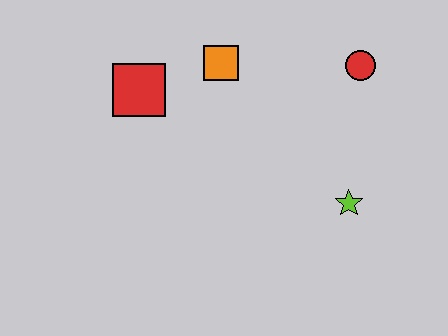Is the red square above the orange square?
No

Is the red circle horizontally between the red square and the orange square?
No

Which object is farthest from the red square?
The lime star is farthest from the red square.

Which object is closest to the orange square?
The red square is closest to the orange square.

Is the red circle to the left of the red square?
No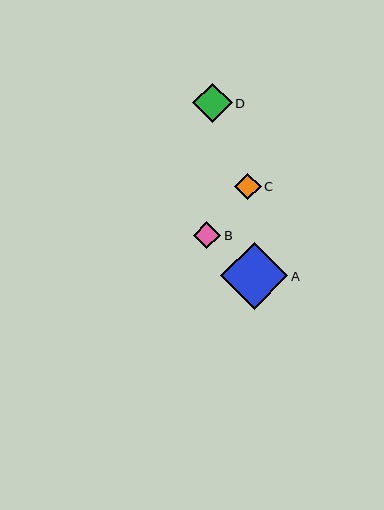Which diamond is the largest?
Diamond A is the largest with a size of approximately 67 pixels.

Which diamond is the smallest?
Diamond C is the smallest with a size of approximately 27 pixels.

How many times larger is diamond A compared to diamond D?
Diamond A is approximately 1.7 times the size of diamond D.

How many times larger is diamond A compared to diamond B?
Diamond A is approximately 2.4 times the size of diamond B.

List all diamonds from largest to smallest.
From largest to smallest: A, D, B, C.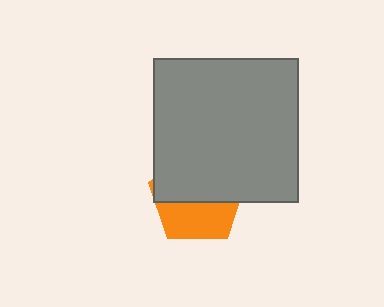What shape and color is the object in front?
The object in front is a gray square.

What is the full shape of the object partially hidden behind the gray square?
The partially hidden object is an orange pentagon.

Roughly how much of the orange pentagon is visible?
A small part of it is visible (roughly 42%).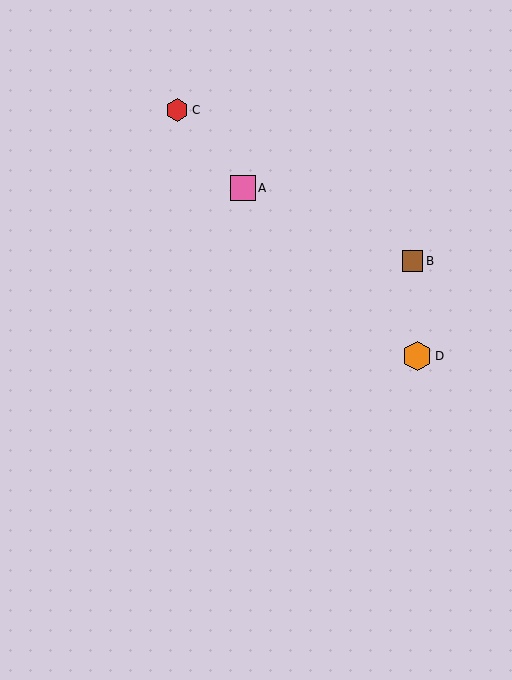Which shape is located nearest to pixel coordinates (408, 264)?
The brown square (labeled B) at (413, 261) is nearest to that location.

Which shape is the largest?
The orange hexagon (labeled D) is the largest.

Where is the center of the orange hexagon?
The center of the orange hexagon is at (417, 356).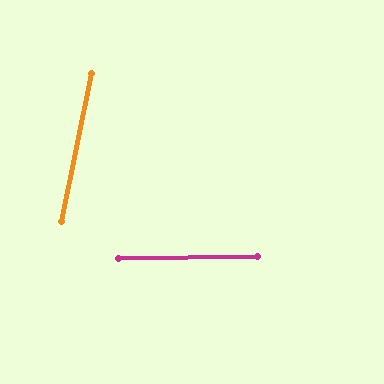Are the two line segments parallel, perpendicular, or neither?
Neither parallel nor perpendicular — they differ by about 77°.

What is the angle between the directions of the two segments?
Approximately 77 degrees.